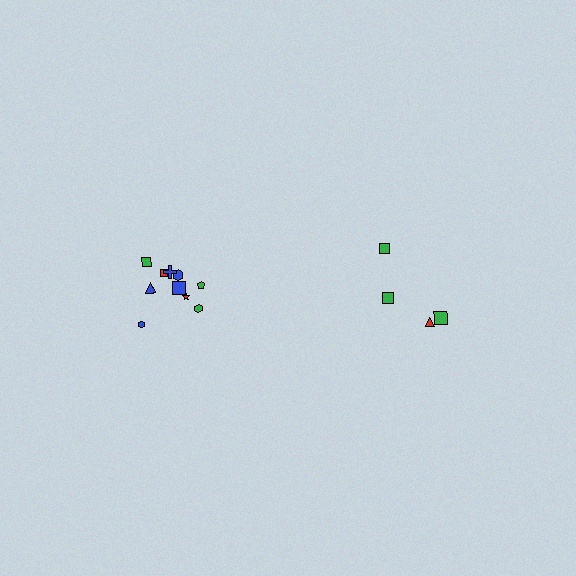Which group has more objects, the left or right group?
The left group.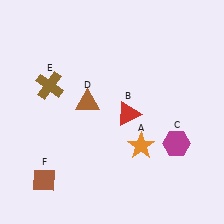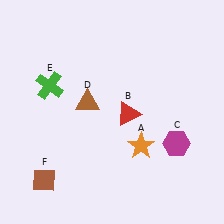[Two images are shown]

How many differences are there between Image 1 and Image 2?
There is 1 difference between the two images.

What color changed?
The cross (E) changed from brown in Image 1 to green in Image 2.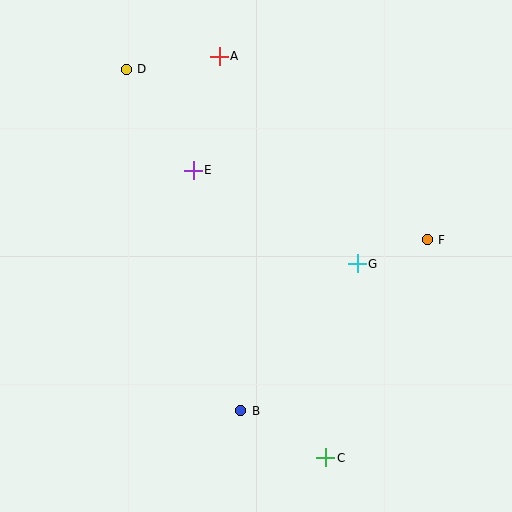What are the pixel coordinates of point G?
Point G is at (357, 264).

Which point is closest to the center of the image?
Point G at (357, 264) is closest to the center.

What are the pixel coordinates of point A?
Point A is at (219, 56).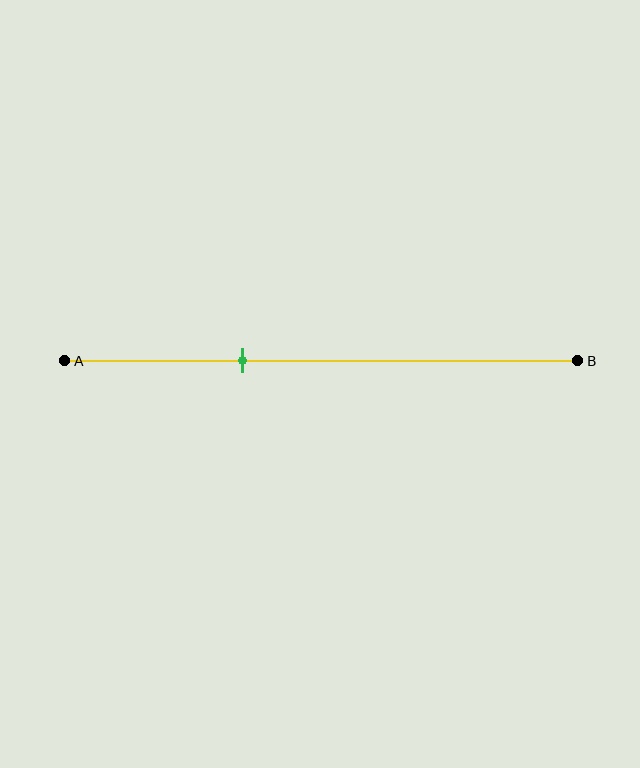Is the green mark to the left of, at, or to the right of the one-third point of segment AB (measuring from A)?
The green mark is approximately at the one-third point of segment AB.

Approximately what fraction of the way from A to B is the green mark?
The green mark is approximately 35% of the way from A to B.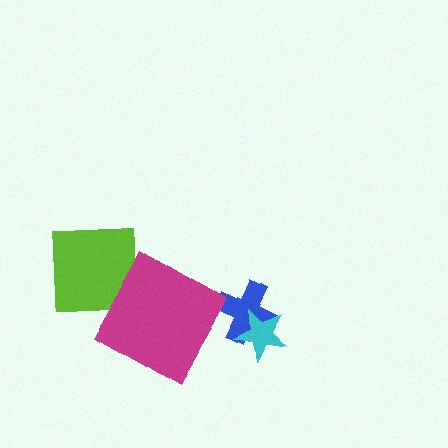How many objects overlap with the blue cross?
1 object overlaps with the blue cross.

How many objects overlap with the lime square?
0 objects overlap with the lime square.